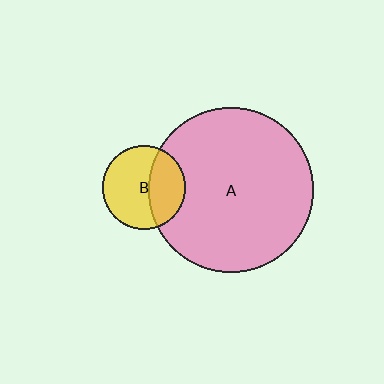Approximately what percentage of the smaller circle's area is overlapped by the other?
Approximately 35%.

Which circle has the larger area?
Circle A (pink).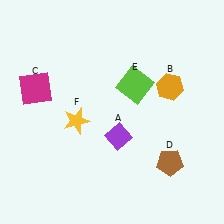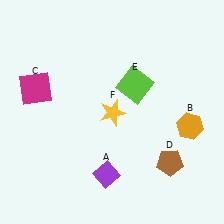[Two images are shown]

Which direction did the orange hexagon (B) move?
The orange hexagon (B) moved down.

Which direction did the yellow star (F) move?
The yellow star (F) moved right.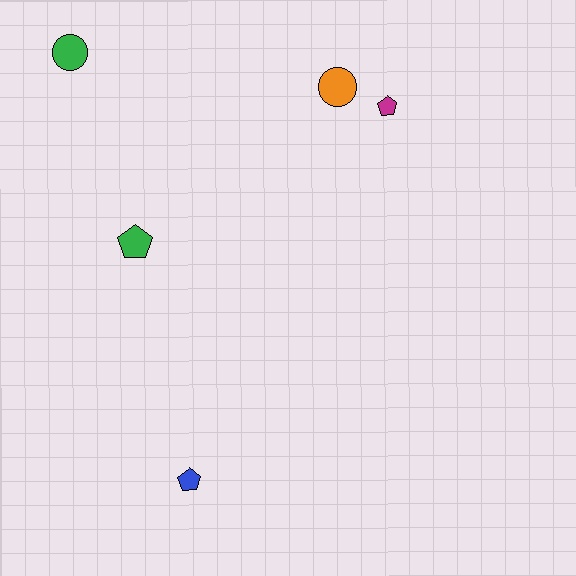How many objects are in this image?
There are 5 objects.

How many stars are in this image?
There are no stars.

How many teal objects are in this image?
There are no teal objects.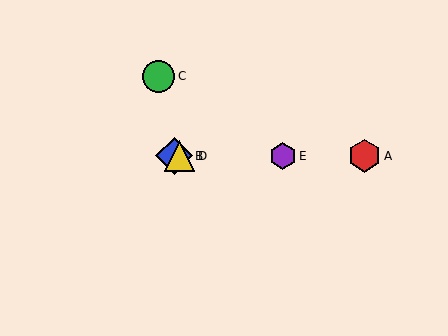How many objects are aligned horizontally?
4 objects (A, B, D, E) are aligned horizontally.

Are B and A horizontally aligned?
Yes, both are at y≈156.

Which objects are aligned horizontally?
Objects A, B, D, E are aligned horizontally.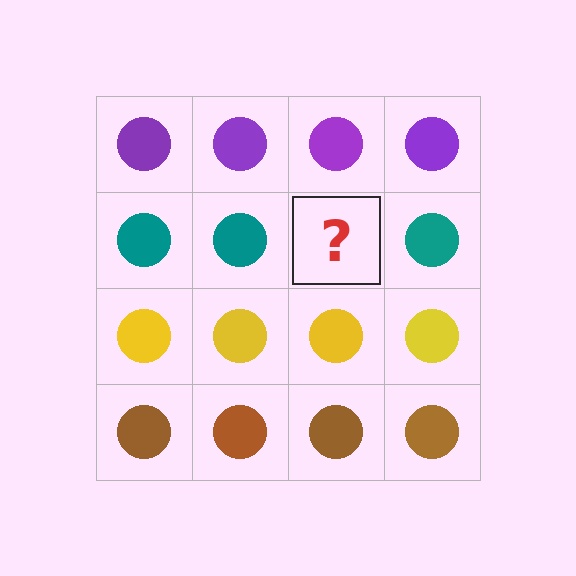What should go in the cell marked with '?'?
The missing cell should contain a teal circle.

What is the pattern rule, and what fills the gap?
The rule is that each row has a consistent color. The gap should be filled with a teal circle.